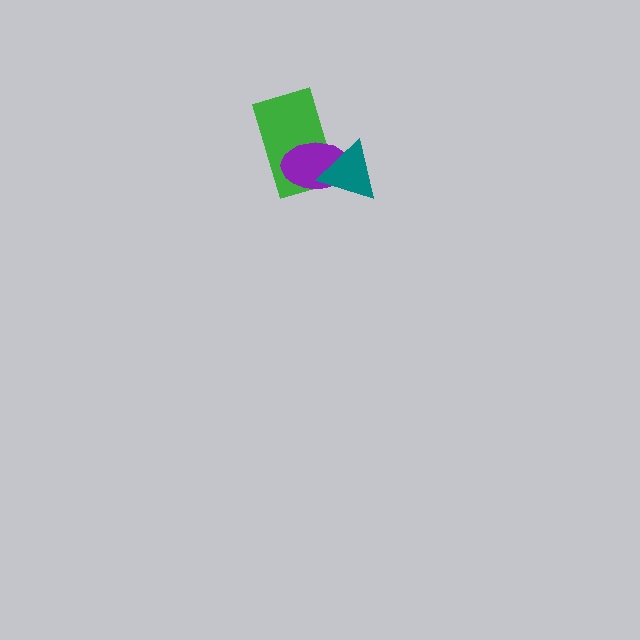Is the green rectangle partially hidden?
Yes, it is partially covered by another shape.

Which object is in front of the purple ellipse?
The teal triangle is in front of the purple ellipse.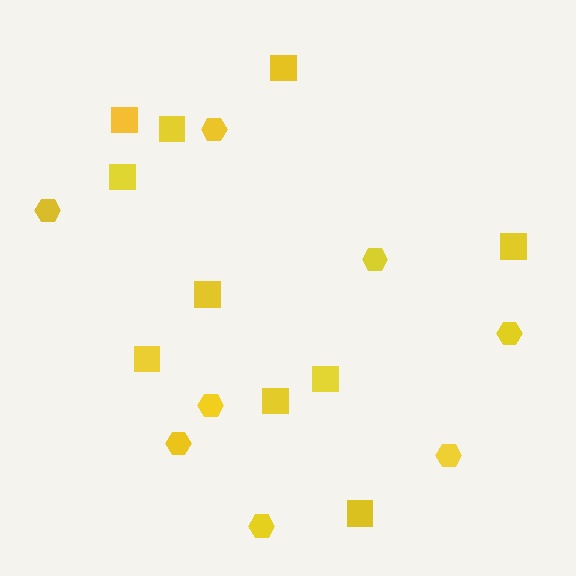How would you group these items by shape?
There are 2 groups: one group of hexagons (8) and one group of squares (10).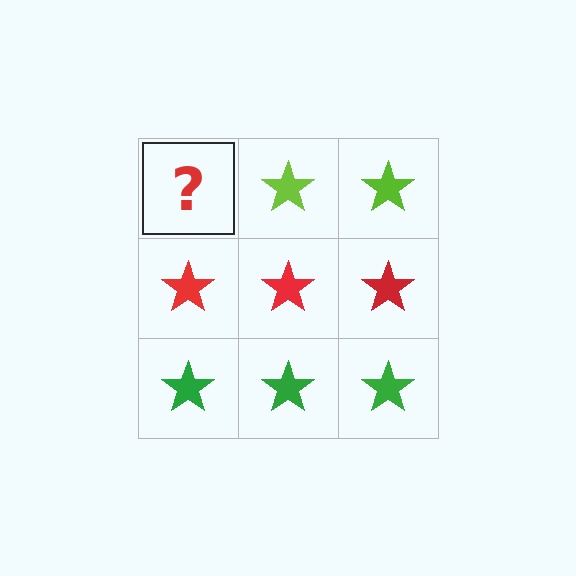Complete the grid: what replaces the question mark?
The question mark should be replaced with a lime star.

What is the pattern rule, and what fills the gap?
The rule is that each row has a consistent color. The gap should be filled with a lime star.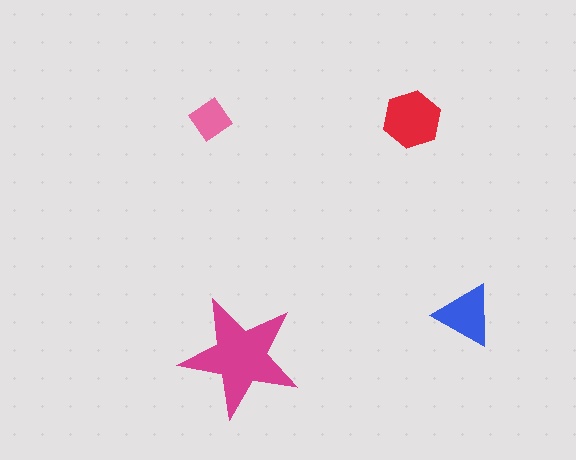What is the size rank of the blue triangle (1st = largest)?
3rd.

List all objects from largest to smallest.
The magenta star, the red hexagon, the blue triangle, the pink diamond.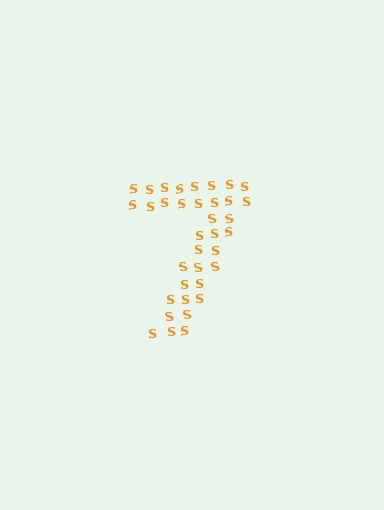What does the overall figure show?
The overall figure shows the digit 7.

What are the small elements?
The small elements are letter S's.